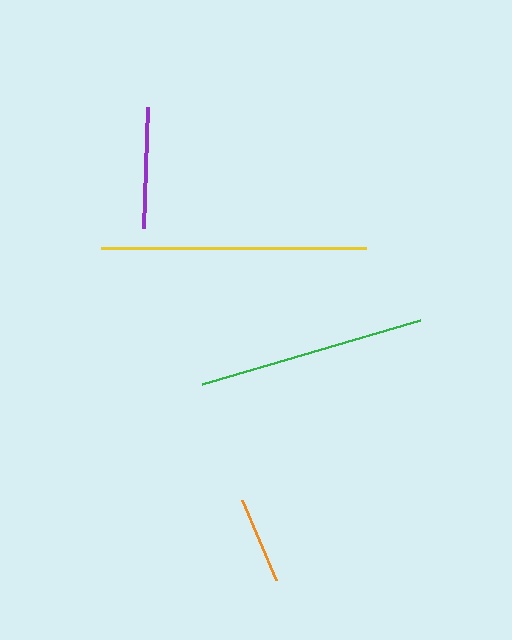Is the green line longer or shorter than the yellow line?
The yellow line is longer than the green line.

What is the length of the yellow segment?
The yellow segment is approximately 265 pixels long.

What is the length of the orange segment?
The orange segment is approximately 88 pixels long.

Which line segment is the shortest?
The orange line is the shortest at approximately 88 pixels.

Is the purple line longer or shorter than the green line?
The green line is longer than the purple line.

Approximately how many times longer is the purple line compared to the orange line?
The purple line is approximately 1.4 times the length of the orange line.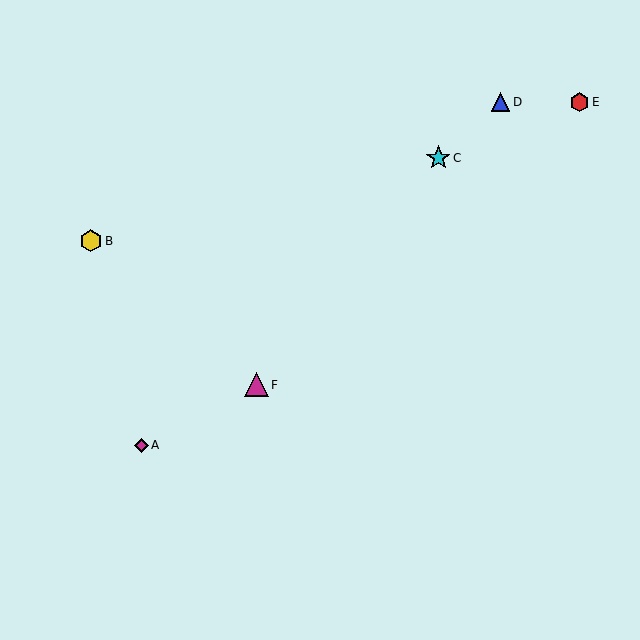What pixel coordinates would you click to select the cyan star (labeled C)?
Click at (438, 158) to select the cyan star C.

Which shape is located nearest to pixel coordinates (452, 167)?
The cyan star (labeled C) at (438, 158) is nearest to that location.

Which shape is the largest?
The cyan star (labeled C) is the largest.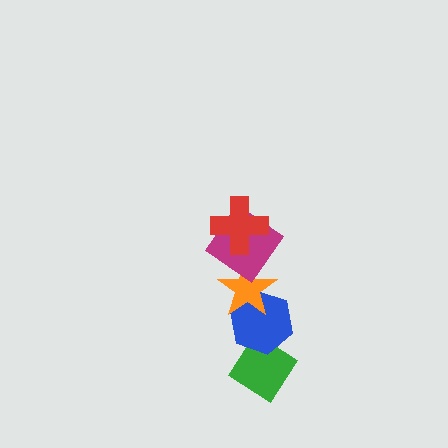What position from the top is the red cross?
The red cross is 1st from the top.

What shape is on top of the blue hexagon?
The orange star is on top of the blue hexagon.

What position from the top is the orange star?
The orange star is 3rd from the top.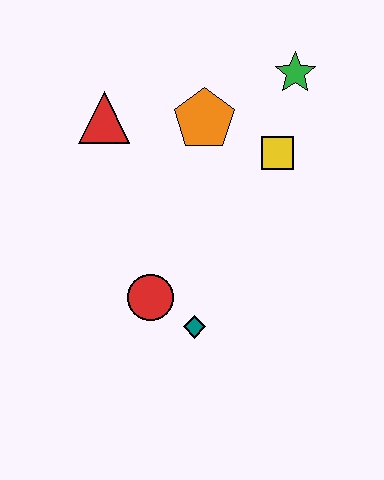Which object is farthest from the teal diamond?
The green star is farthest from the teal diamond.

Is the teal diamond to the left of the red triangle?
No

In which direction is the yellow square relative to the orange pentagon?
The yellow square is to the right of the orange pentagon.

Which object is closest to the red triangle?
The orange pentagon is closest to the red triangle.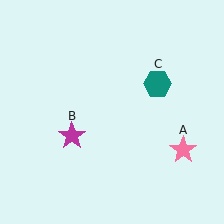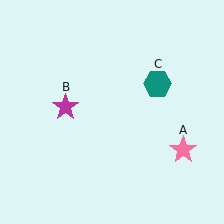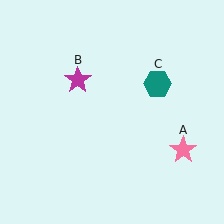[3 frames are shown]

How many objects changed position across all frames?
1 object changed position: magenta star (object B).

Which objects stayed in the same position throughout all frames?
Pink star (object A) and teal hexagon (object C) remained stationary.